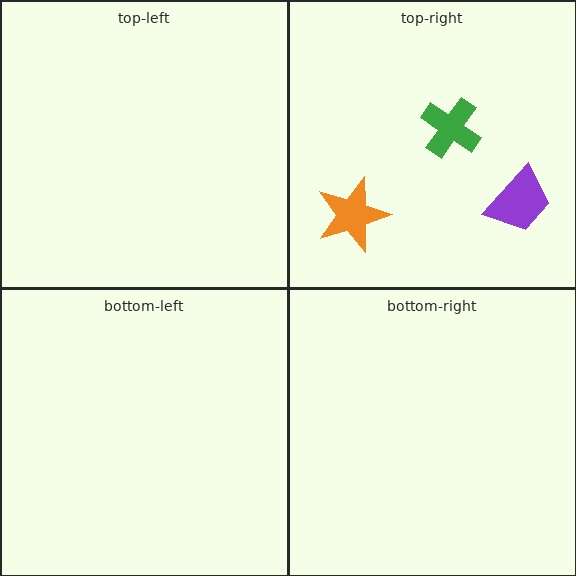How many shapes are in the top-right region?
3.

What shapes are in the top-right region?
The orange star, the green cross, the purple trapezoid.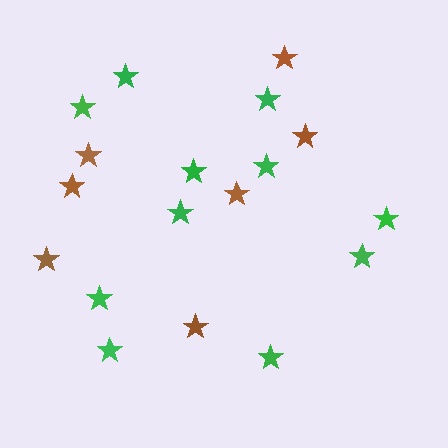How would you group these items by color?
There are 2 groups: one group of green stars (11) and one group of brown stars (7).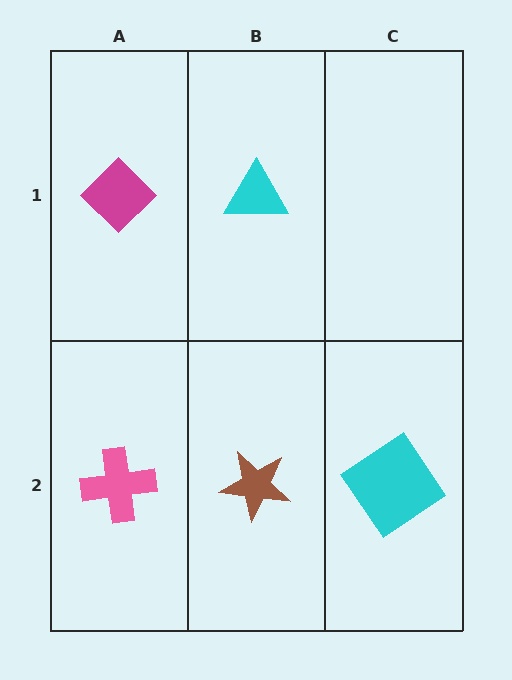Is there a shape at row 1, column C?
No, that cell is empty.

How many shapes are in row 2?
3 shapes.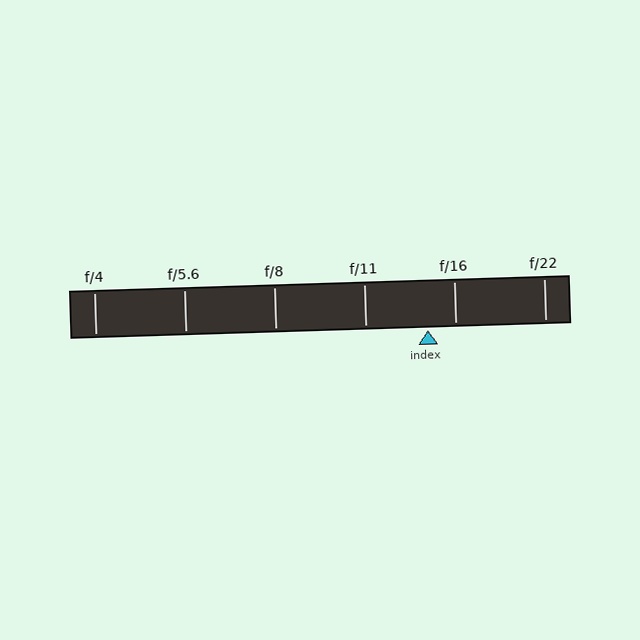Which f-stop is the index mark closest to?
The index mark is closest to f/16.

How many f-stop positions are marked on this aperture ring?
There are 6 f-stop positions marked.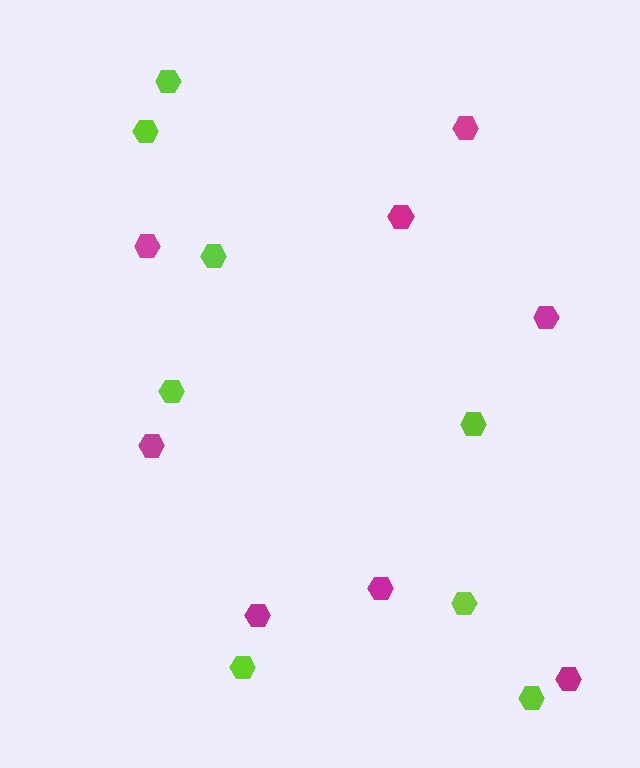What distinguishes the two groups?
There are 2 groups: one group of magenta hexagons (8) and one group of lime hexagons (8).